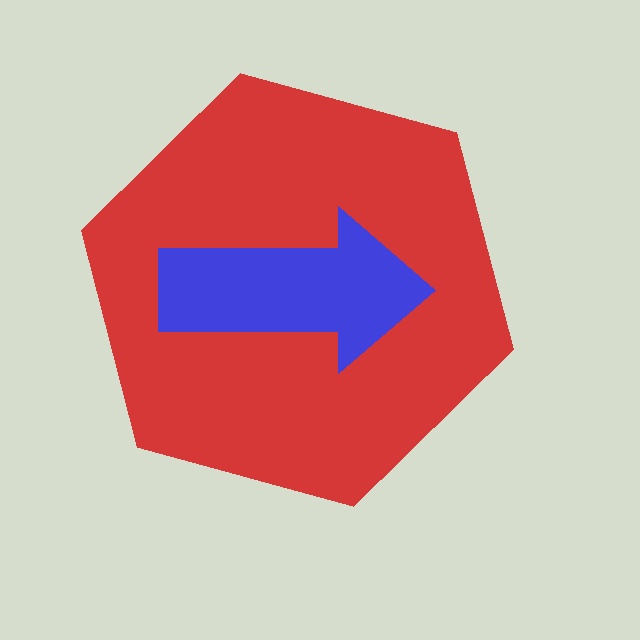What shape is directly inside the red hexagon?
The blue arrow.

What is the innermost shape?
The blue arrow.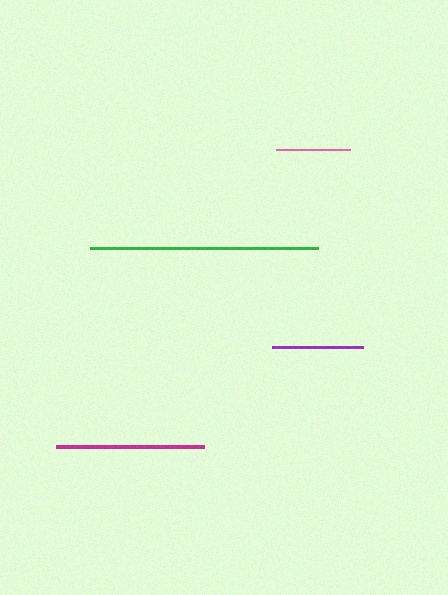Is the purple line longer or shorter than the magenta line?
The magenta line is longer than the purple line.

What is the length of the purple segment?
The purple segment is approximately 91 pixels long.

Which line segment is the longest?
The green line is the longest at approximately 227 pixels.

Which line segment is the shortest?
The pink line is the shortest at approximately 74 pixels.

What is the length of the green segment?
The green segment is approximately 227 pixels long.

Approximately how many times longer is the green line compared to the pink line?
The green line is approximately 3.1 times the length of the pink line.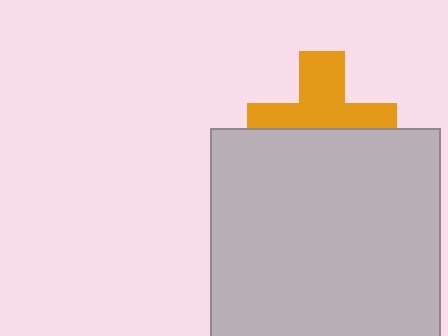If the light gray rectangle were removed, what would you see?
You would see the complete orange cross.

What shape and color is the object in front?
The object in front is a light gray rectangle.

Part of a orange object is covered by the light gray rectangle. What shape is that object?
It is a cross.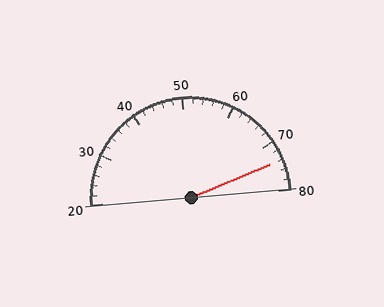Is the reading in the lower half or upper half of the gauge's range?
The reading is in the upper half of the range (20 to 80).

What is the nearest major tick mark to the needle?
The nearest major tick mark is 70.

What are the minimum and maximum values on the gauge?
The gauge ranges from 20 to 80.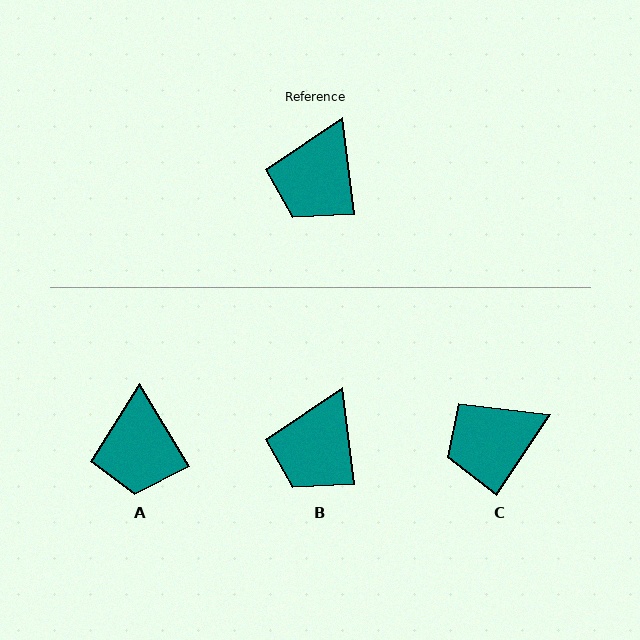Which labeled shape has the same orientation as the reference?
B.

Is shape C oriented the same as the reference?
No, it is off by about 41 degrees.